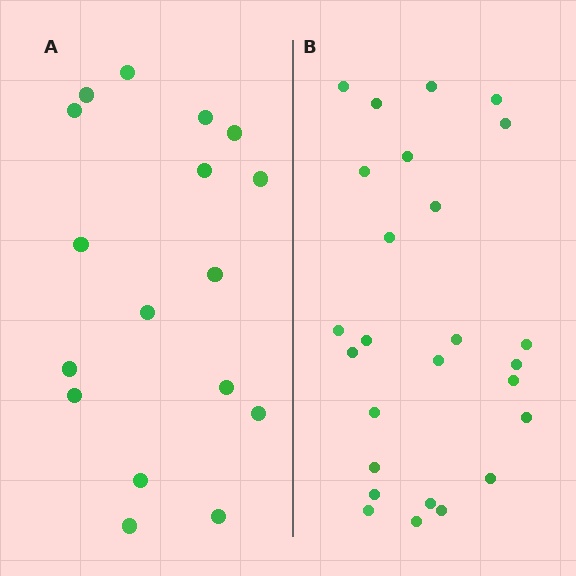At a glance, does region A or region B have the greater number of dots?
Region B (the right region) has more dots.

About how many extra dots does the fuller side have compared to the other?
Region B has roughly 8 or so more dots than region A.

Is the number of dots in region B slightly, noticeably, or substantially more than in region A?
Region B has substantially more. The ratio is roughly 1.5 to 1.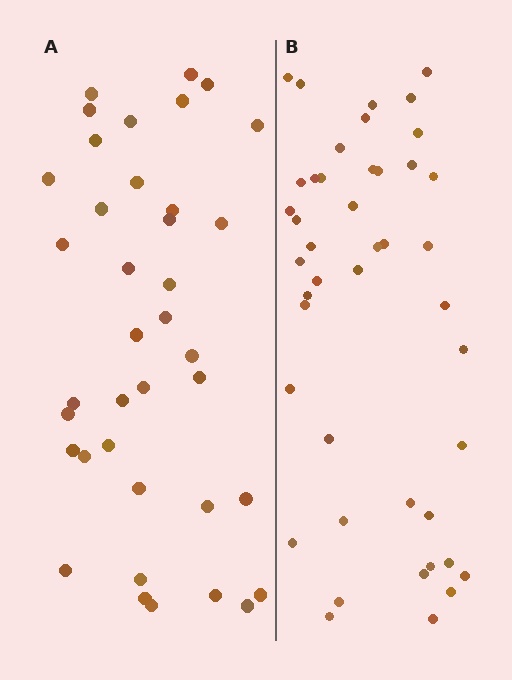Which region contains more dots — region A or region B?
Region B (the right region) has more dots.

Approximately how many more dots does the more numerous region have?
Region B has about 6 more dots than region A.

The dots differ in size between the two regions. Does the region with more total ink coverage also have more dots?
No. Region A has more total ink coverage because its dots are larger, but region B actually contains more individual dots. Total area can be misleading — the number of items is what matters here.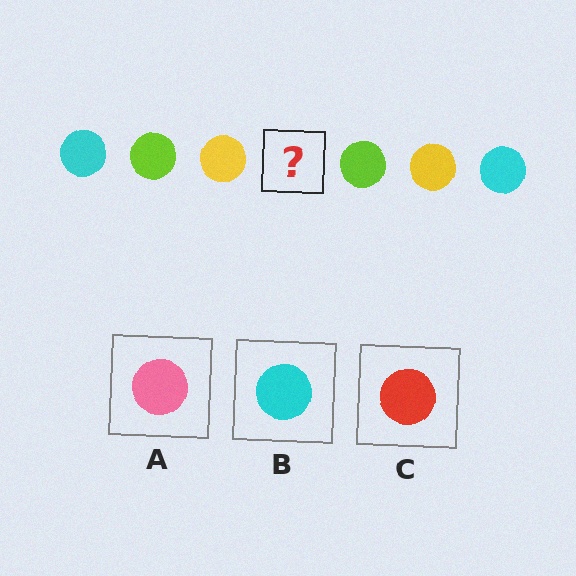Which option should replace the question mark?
Option B.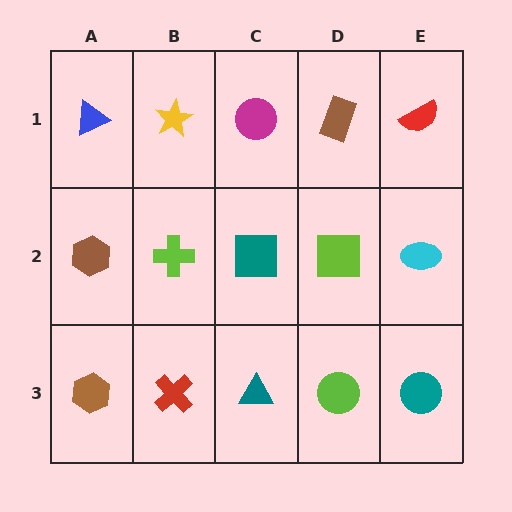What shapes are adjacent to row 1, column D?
A lime square (row 2, column D), a magenta circle (row 1, column C), a red semicircle (row 1, column E).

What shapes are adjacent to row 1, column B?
A lime cross (row 2, column B), a blue triangle (row 1, column A), a magenta circle (row 1, column C).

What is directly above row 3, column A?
A brown hexagon.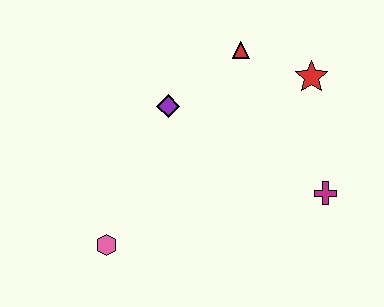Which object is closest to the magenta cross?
The red star is closest to the magenta cross.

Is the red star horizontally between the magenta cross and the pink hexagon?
Yes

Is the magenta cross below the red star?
Yes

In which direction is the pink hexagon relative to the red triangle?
The pink hexagon is below the red triangle.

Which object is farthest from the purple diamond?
The magenta cross is farthest from the purple diamond.